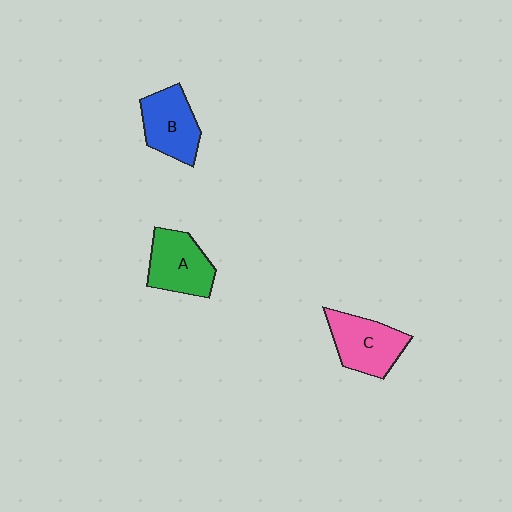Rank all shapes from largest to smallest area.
From largest to smallest: C (pink), A (green), B (blue).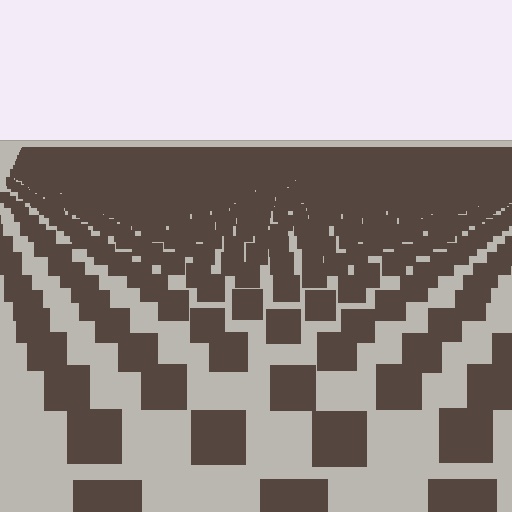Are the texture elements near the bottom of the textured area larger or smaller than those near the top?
Larger. Near the bottom, elements are closer to the viewer and appear at a bigger on-screen size.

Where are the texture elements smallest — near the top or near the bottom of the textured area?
Near the top.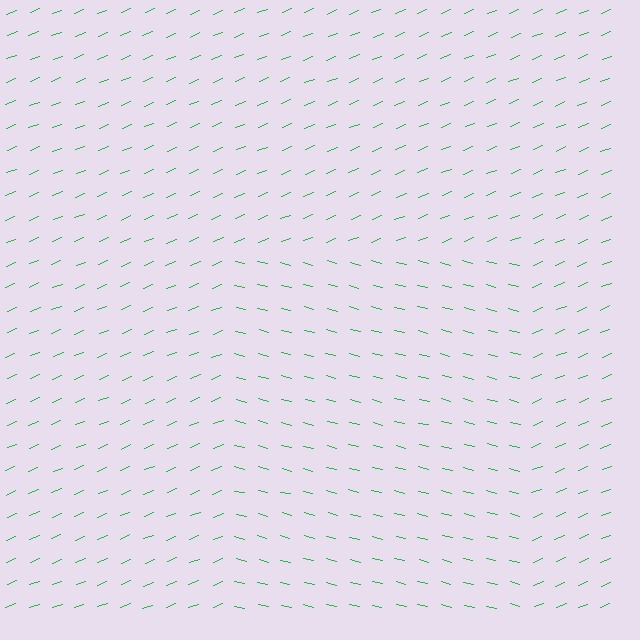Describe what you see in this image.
The image is filled with small green line segments. A rectangle region in the image has lines oriented differently from the surrounding lines, creating a visible texture boundary.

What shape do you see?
I see a rectangle.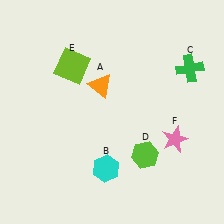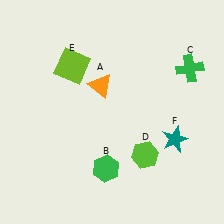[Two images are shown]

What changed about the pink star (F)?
In Image 1, F is pink. In Image 2, it changed to teal.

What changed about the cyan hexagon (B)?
In Image 1, B is cyan. In Image 2, it changed to green.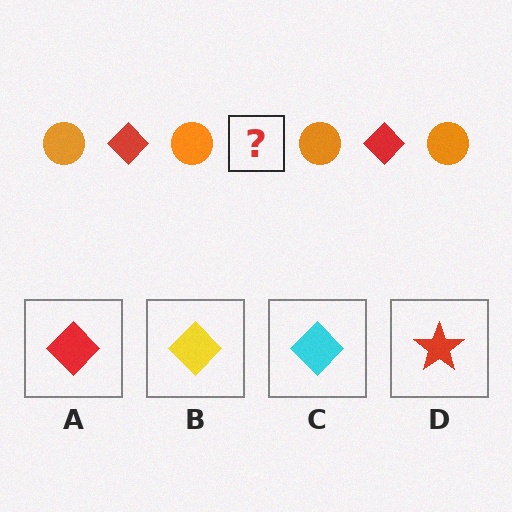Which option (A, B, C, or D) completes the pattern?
A.